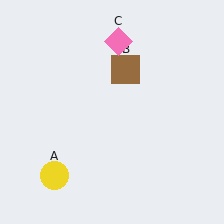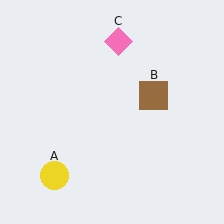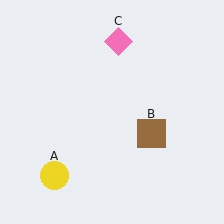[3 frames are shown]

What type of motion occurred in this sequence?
The brown square (object B) rotated clockwise around the center of the scene.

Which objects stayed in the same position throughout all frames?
Yellow circle (object A) and pink diamond (object C) remained stationary.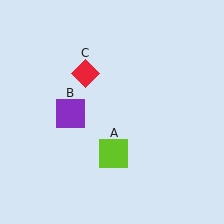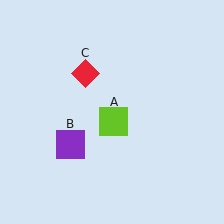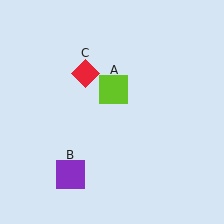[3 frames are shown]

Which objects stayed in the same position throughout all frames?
Red diamond (object C) remained stationary.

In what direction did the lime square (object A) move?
The lime square (object A) moved up.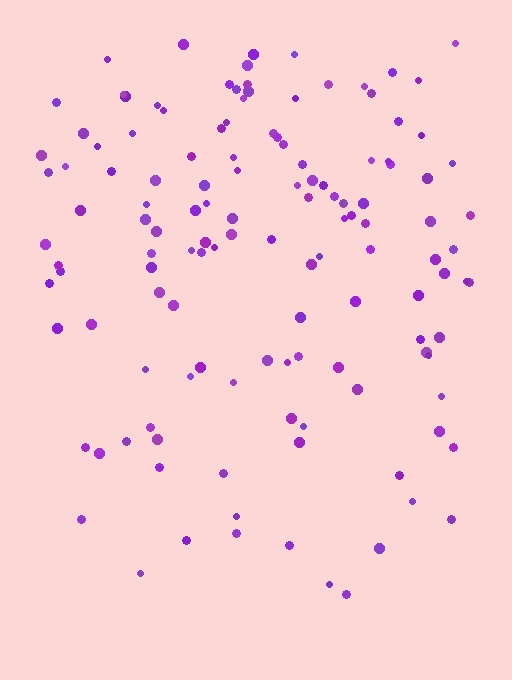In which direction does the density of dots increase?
From bottom to top, with the top side densest.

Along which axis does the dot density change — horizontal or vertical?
Vertical.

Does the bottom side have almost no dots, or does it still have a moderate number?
Still a moderate number, just noticeably fewer than the top.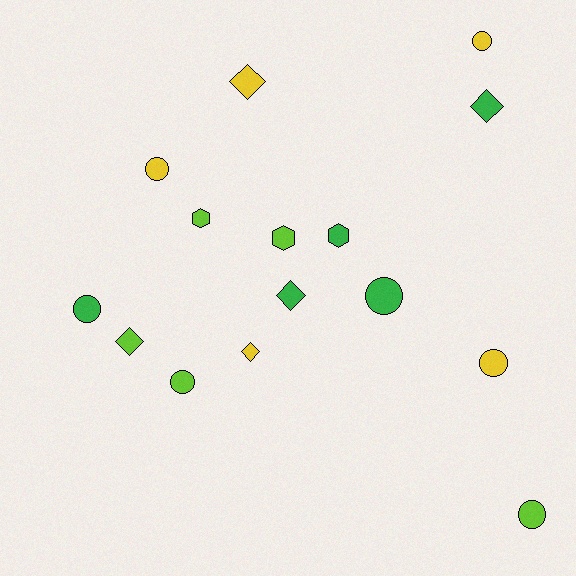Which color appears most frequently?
Yellow, with 5 objects.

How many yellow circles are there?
There are 3 yellow circles.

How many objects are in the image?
There are 15 objects.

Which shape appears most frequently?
Circle, with 7 objects.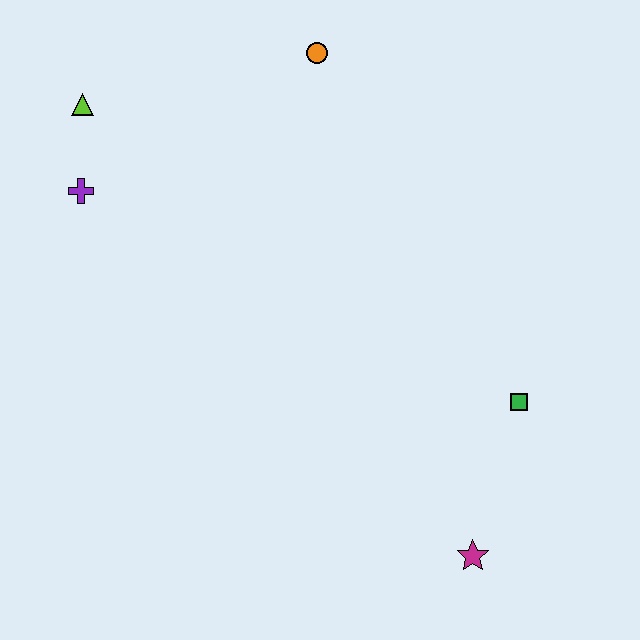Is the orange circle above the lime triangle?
Yes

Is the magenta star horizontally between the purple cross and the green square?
Yes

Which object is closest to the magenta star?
The green square is closest to the magenta star.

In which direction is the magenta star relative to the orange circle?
The magenta star is below the orange circle.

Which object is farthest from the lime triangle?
The magenta star is farthest from the lime triangle.